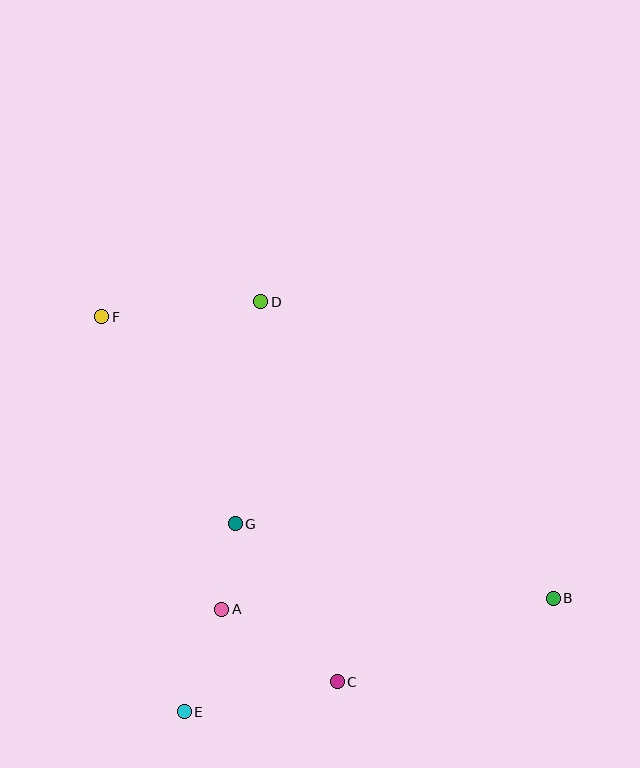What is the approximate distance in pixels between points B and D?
The distance between B and D is approximately 416 pixels.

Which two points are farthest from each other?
Points B and F are farthest from each other.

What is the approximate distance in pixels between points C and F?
The distance between C and F is approximately 434 pixels.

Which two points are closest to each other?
Points A and G are closest to each other.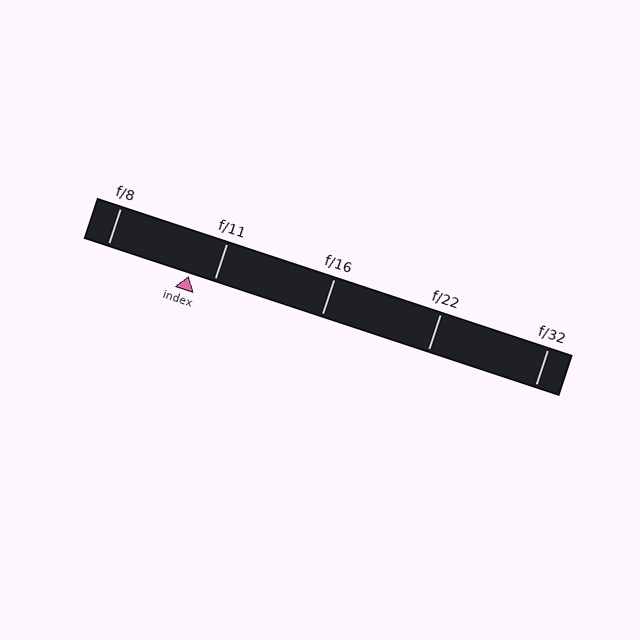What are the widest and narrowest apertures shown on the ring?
The widest aperture shown is f/8 and the narrowest is f/32.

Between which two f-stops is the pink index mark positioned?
The index mark is between f/8 and f/11.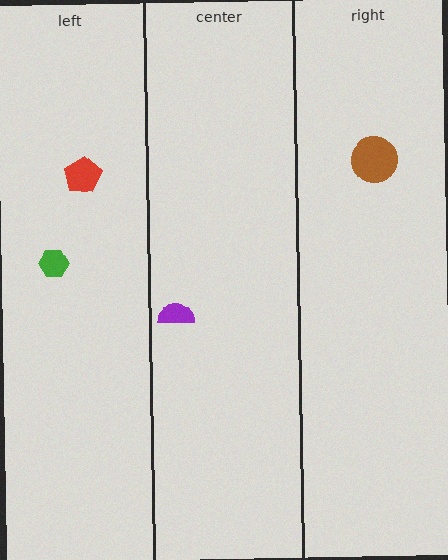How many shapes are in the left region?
2.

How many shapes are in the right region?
1.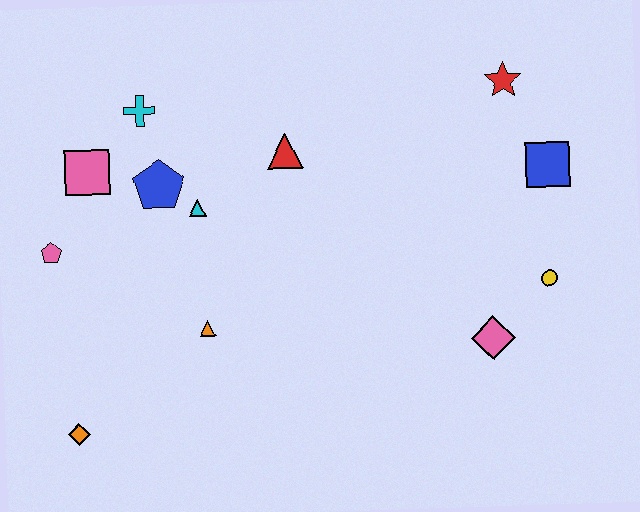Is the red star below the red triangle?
No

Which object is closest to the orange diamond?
The orange triangle is closest to the orange diamond.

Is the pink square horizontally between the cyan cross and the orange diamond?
Yes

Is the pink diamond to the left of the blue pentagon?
No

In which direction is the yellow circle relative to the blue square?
The yellow circle is below the blue square.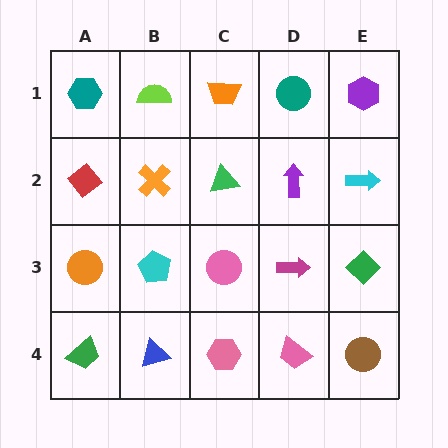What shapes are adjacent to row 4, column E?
A green diamond (row 3, column E), a pink trapezoid (row 4, column D).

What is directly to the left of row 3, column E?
A magenta arrow.